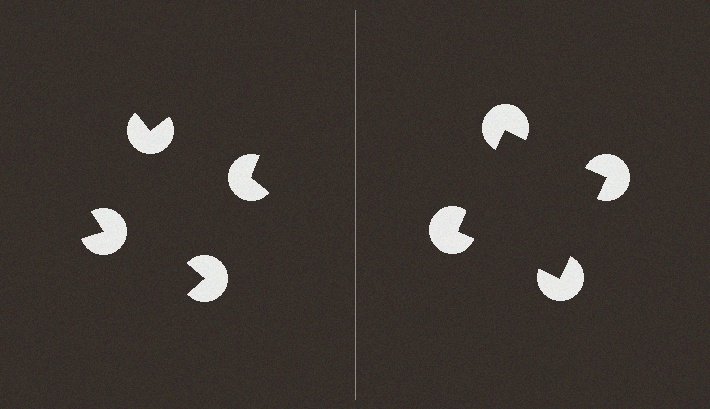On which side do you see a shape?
An illusory square appears on the right side. On the left side the wedge cuts are rotated, so no coherent shape forms.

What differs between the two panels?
The pac-man discs are positioned identically on both sides; only the wedge orientations differ. On the right they align to a square; on the left they are misaligned.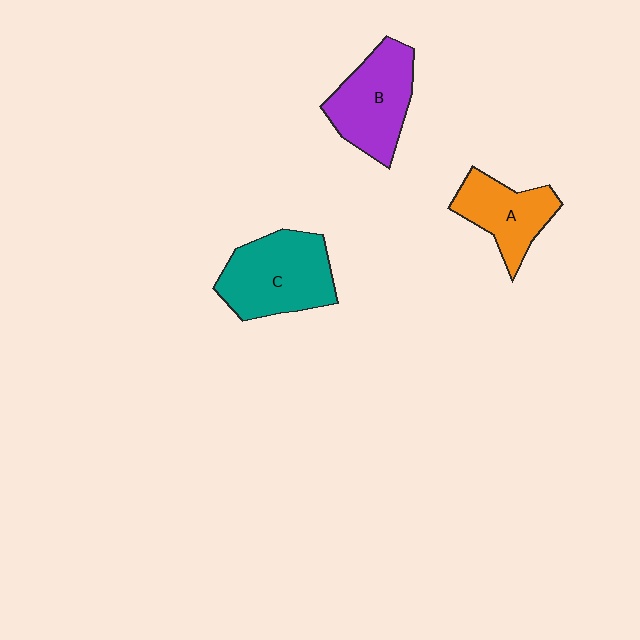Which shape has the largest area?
Shape C (teal).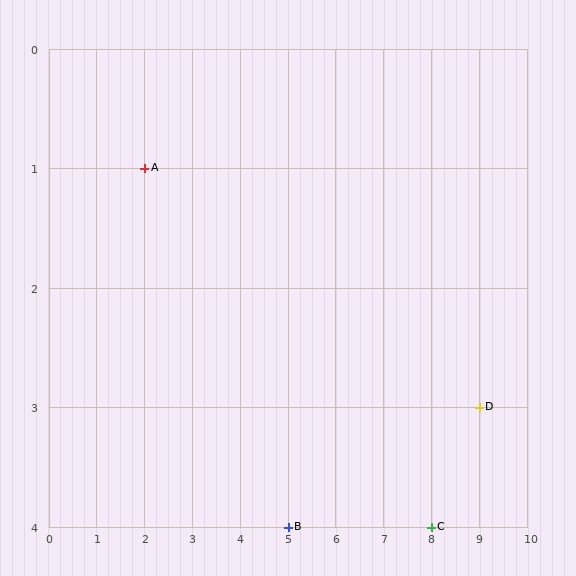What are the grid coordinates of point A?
Point A is at grid coordinates (2, 1).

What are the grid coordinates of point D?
Point D is at grid coordinates (9, 3).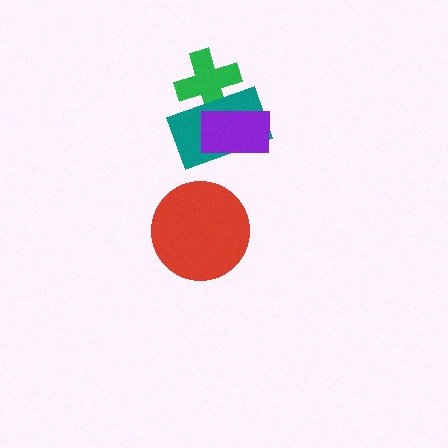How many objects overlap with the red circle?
0 objects overlap with the red circle.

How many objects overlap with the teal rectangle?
2 objects overlap with the teal rectangle.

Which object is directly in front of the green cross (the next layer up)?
The teal rectangle is directly in front of the green cross.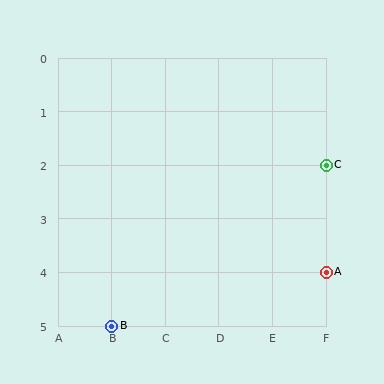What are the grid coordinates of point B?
Point B is at grid coordinates (B, 5).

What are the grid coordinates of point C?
Point C is at grid coordinates (F, 2).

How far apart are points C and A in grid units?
Points C and A are 2 rows apart.